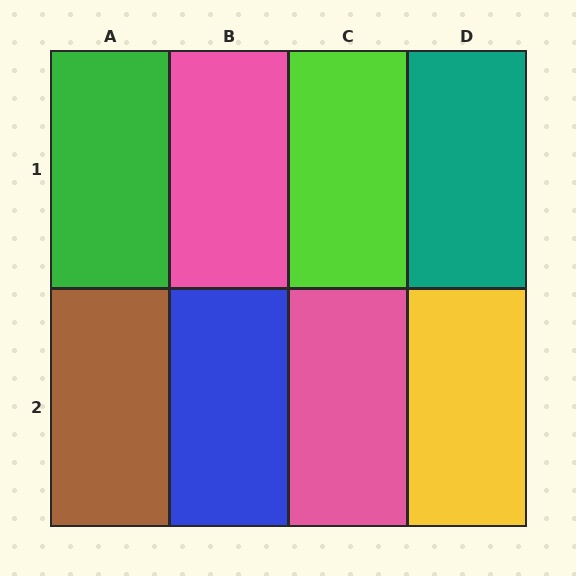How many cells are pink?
2 cells are pink.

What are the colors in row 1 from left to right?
Green, pink, lime, teal.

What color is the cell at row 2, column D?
Yellow.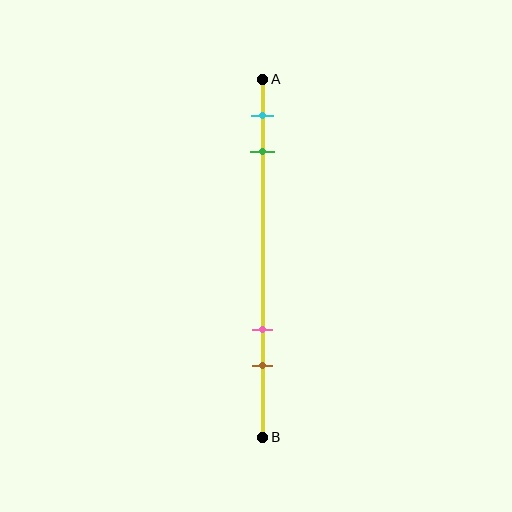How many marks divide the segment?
There are 4 marks dividing the segment.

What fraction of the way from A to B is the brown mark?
The brown mark is approximately 80% (0.8) of the way from A to B.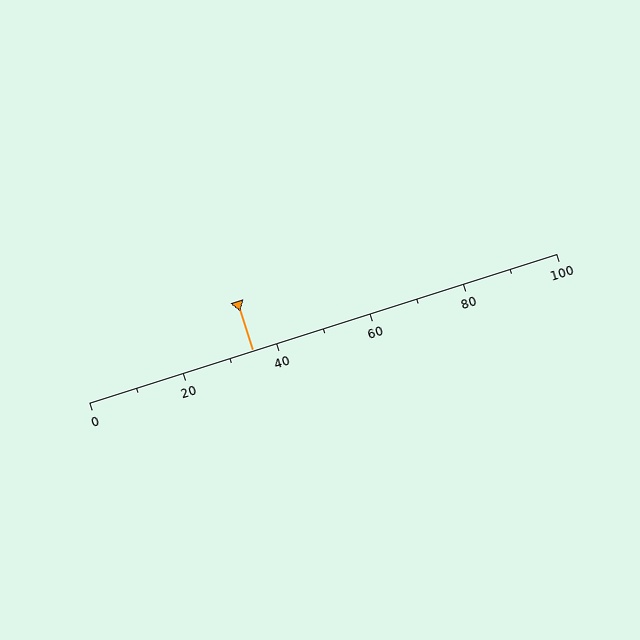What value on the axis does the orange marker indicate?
The marker indicates approximately 35.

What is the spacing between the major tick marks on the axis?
The major ticks are spaced 20 apart.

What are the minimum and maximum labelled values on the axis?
The axis runs from 0 to 100.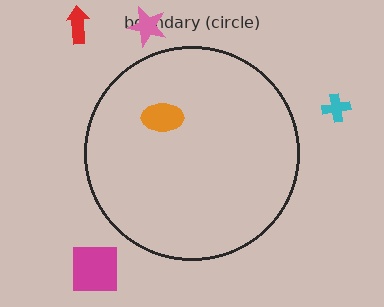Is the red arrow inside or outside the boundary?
Outside.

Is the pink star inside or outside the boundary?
Outside.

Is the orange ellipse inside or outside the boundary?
Inside.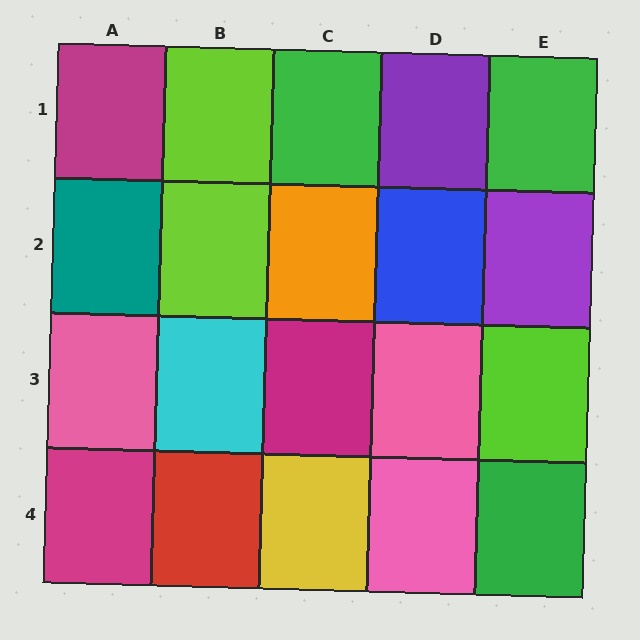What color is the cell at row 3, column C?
Magenta.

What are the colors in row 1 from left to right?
Magenta, lime, green, purple, green.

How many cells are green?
3 cells are green.